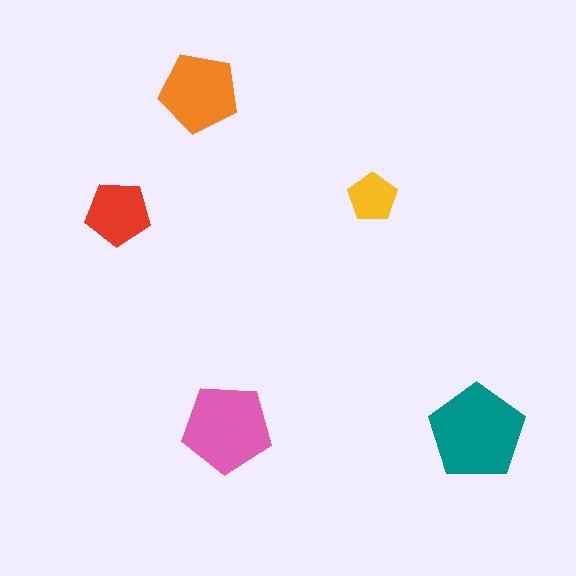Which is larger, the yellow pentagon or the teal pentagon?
The teal one.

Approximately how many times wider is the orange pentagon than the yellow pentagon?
About 1.5 times wider.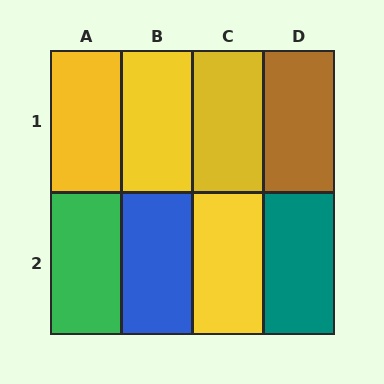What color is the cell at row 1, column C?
Yellow.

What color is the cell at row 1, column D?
Brown.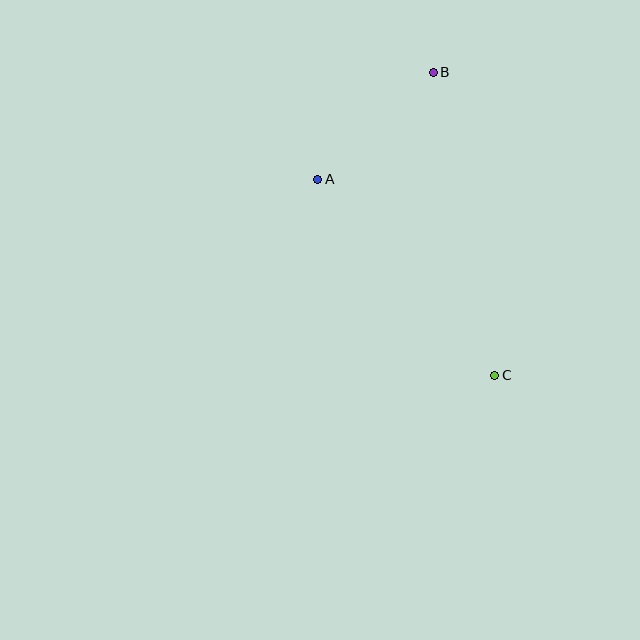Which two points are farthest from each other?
Points B and C are farthest from each other.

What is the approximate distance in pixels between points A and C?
The distance between A and C is approximately 264 pixels.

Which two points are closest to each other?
Points A and B are closest to each other.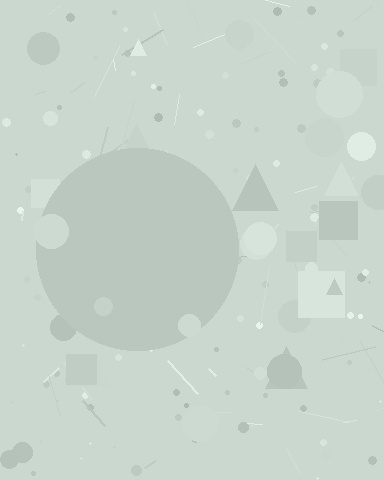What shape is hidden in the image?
A circle is hidden in the image.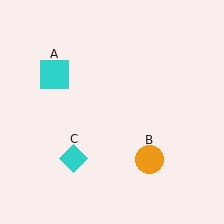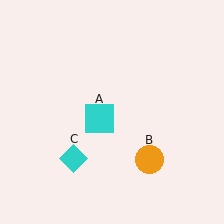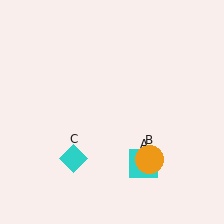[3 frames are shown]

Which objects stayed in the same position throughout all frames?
Orange circle (object B) and cyan diamond (object C) remained stationary.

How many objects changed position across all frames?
1 object changed position: cyan square (object A).